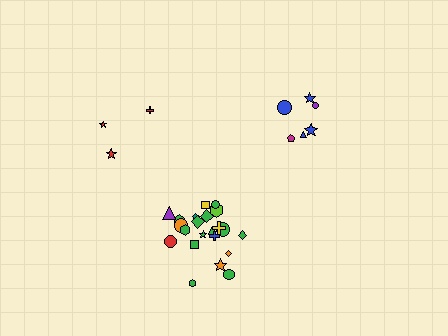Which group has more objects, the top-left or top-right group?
The top-right group.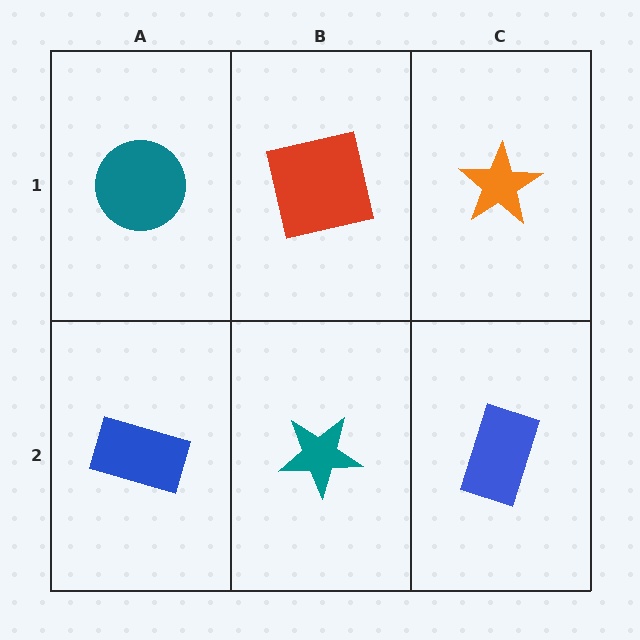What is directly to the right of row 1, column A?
A red square.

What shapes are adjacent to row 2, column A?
A teal circle (row 1, column A), a teal star (row 2, column B).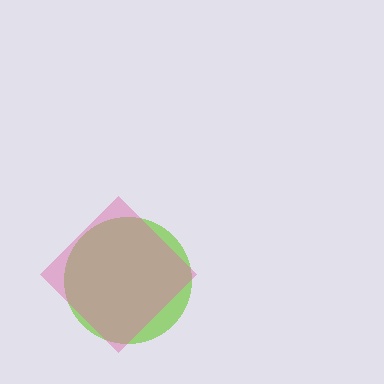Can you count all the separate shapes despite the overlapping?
Yes, there are 2 separate shapes.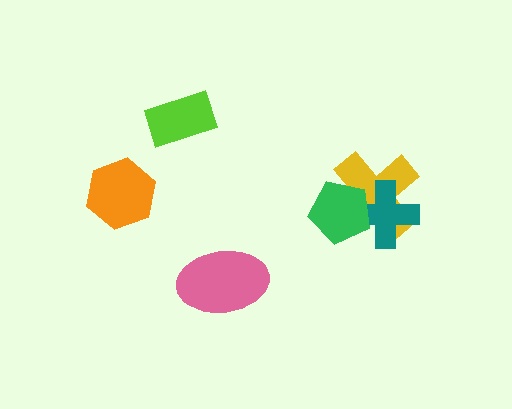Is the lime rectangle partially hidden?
No, no other shape covers it.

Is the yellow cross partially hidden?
Yes, it is partially covered by another shape.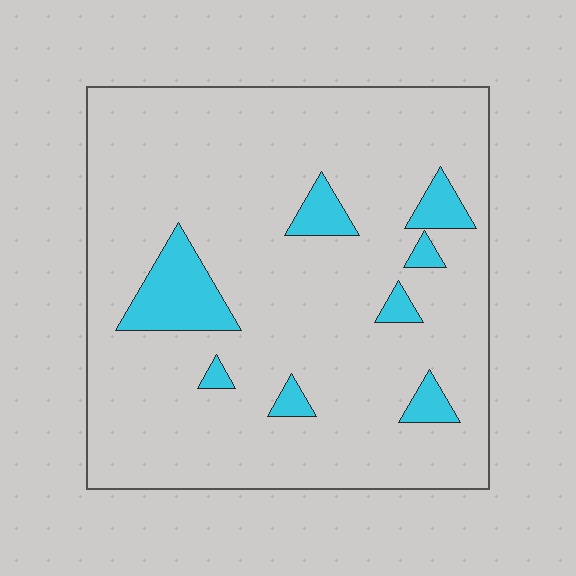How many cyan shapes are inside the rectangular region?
8.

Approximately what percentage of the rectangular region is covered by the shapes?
Approximately 10%.